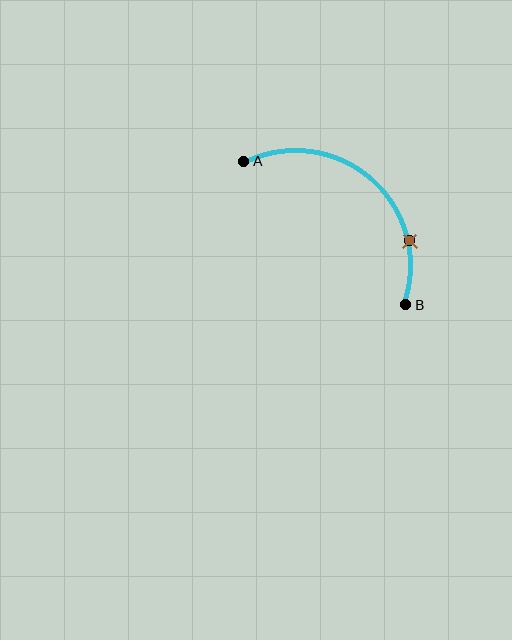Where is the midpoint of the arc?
The arc midpoint is the point on the curve farthest from the straight line joining A and B. It sits above and to the right of that line.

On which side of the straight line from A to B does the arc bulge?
The arc bulges above and to the right of the straight line connecting A and B.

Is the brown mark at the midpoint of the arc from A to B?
No. The brown mark lies on the arc but is closer to endpoint B. The arc midpoint would be at the point on the curve equidistant along the arc from both A and B.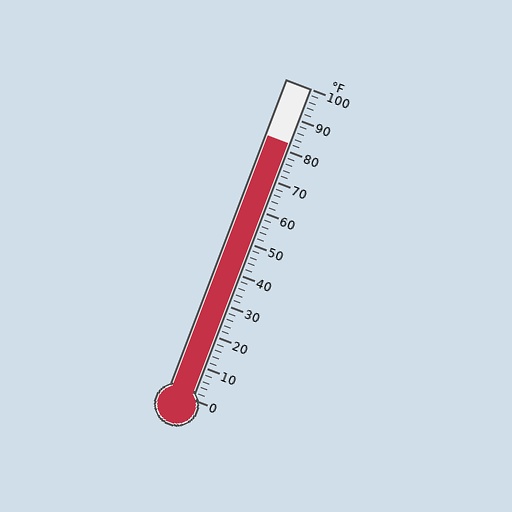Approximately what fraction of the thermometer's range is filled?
The thermometer is filled to approximately 80% of its range.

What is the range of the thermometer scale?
The thermometer scale ranges from 0°F to 100°F.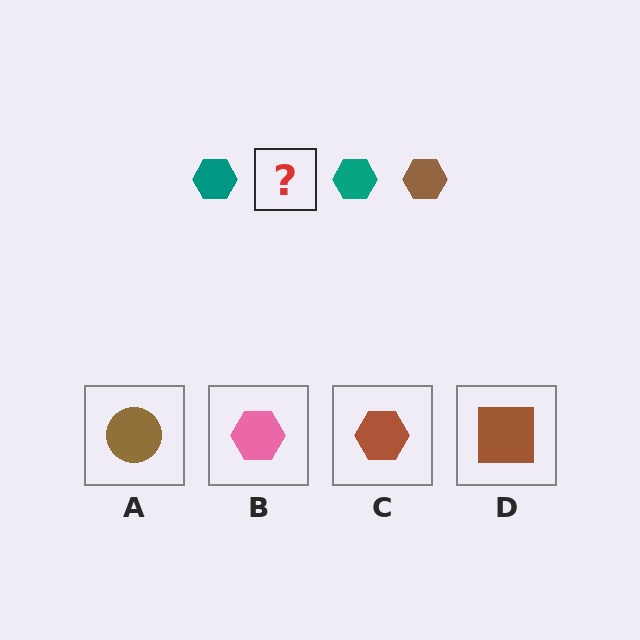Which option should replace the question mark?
Option C.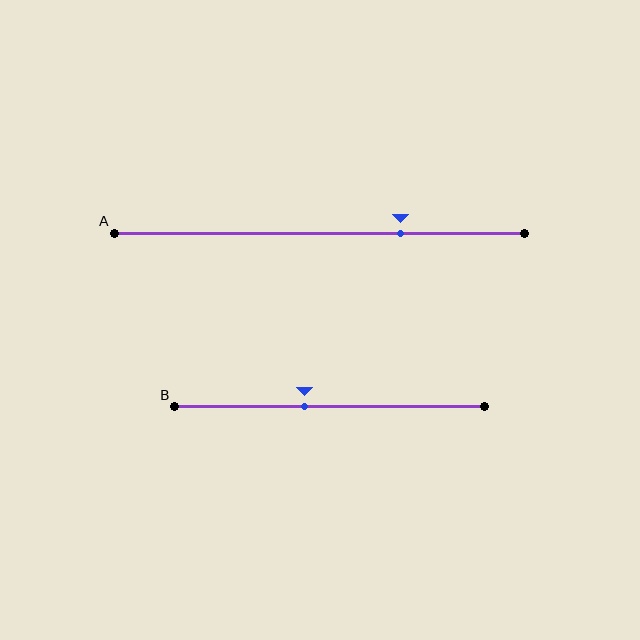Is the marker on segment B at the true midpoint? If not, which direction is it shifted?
No, the marker on segment B is shifted to the left by about 8% of the segment length.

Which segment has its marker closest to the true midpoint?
Segment B has its marker closest to the true midpoint.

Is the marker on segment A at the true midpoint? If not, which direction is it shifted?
No, the marker on segment A is shifted to the right by about 20% of the segment length.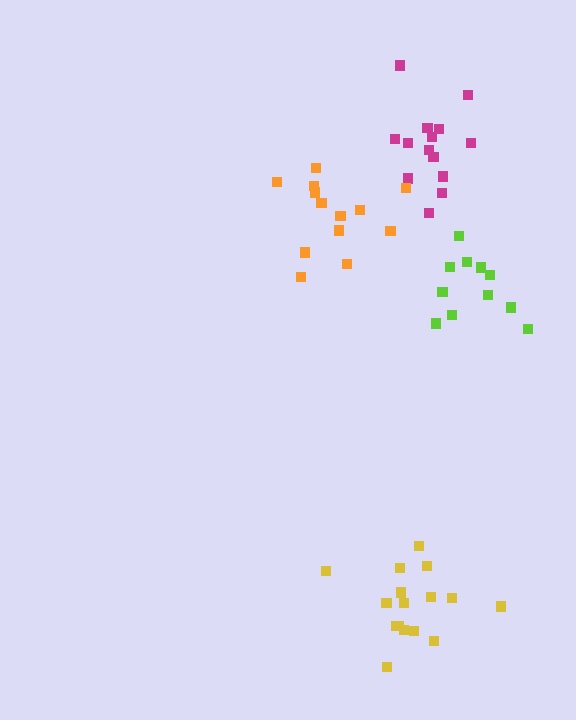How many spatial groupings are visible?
There are 4 spatial groupings.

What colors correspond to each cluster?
The clusters are colored: magenta, lime, orange, yellow.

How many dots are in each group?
Group 1: 14 dots, Group 2: 11 dots, Group 3: 13 dots, Group 4: 16 dots (54 total).